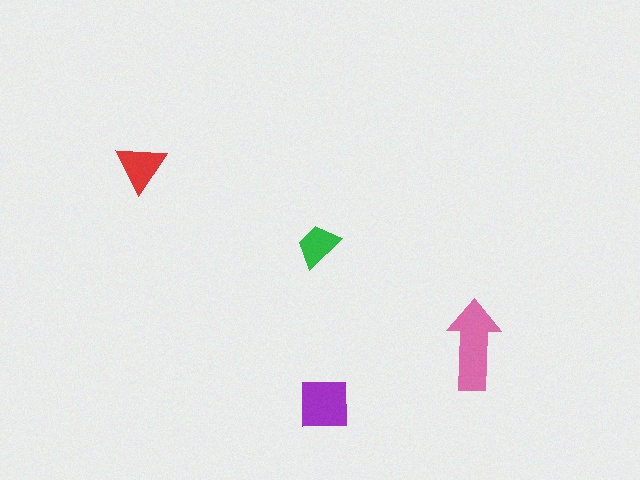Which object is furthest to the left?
The red triangle is leftmost.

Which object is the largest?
The pink arrow.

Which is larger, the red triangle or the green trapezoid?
The red triangle.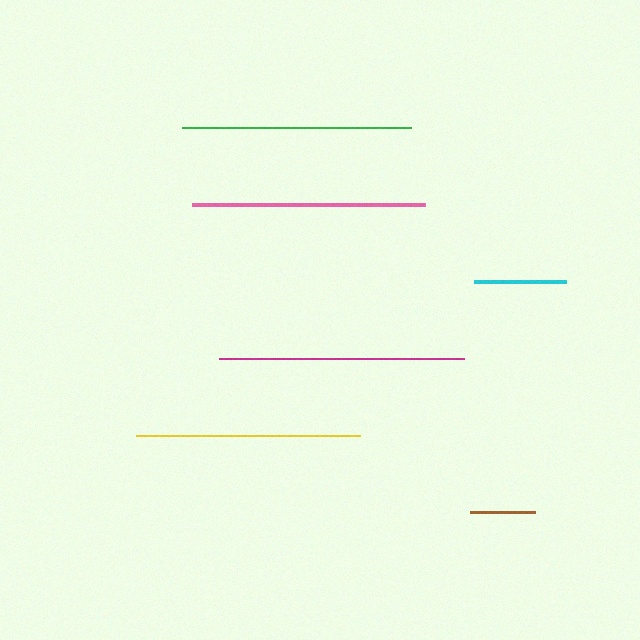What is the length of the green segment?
The green segment is approximately 229 pixels long.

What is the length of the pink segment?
The pink segment is approximately 233 pixels long.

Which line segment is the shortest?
The brown line is the shortest at approximately 65 pixels.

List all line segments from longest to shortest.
From longest to shortest: magenta, pink, green, yellow, cyan, brown.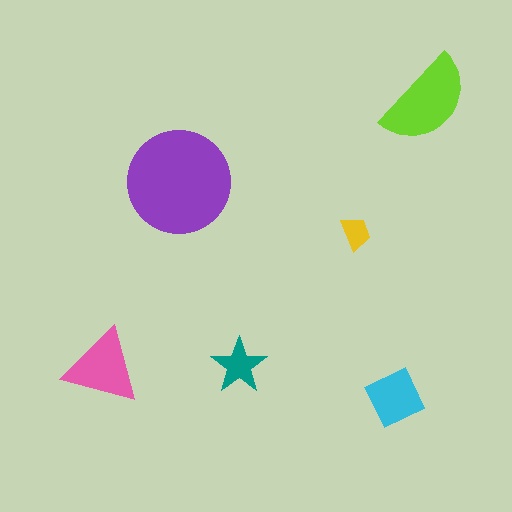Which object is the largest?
The purple circle.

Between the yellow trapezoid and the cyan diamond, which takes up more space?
The cyan diamond.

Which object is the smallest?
The yellow trapezoid.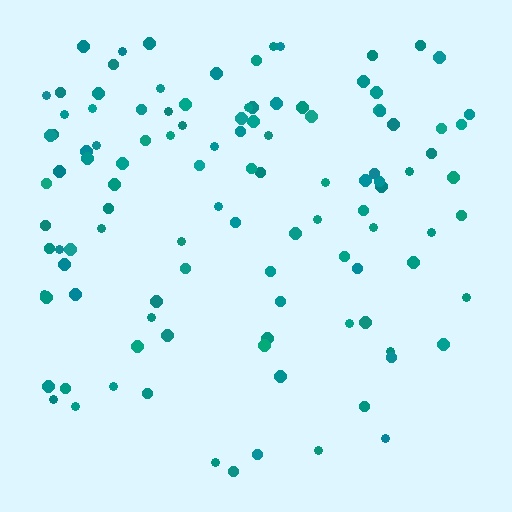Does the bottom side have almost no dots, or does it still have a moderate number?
Still a moderate number, just noticeably fewer than the top.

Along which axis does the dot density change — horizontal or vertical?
Vertical.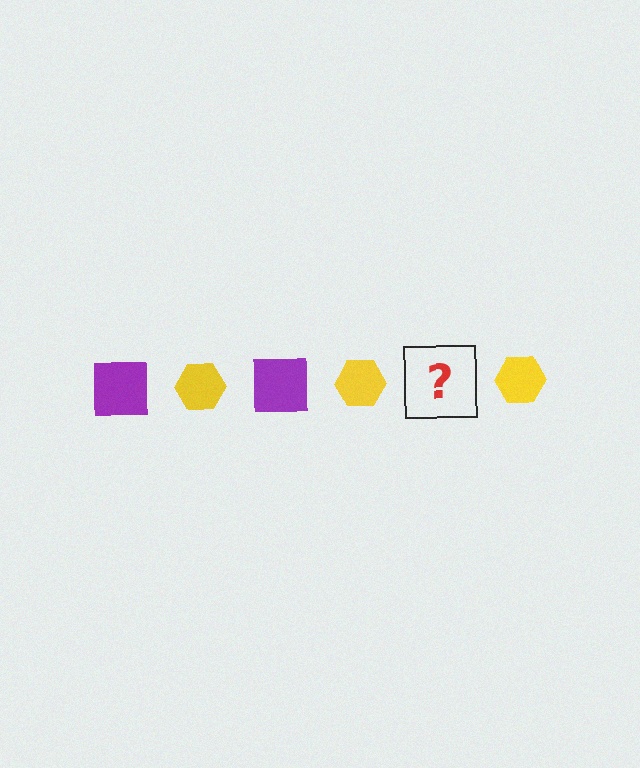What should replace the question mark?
The question mark should be replaced with a purple square.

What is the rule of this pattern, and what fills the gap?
The rule is that the pattern alternates between purple square and yellow hexagon. The gap should be filled with a purple square.